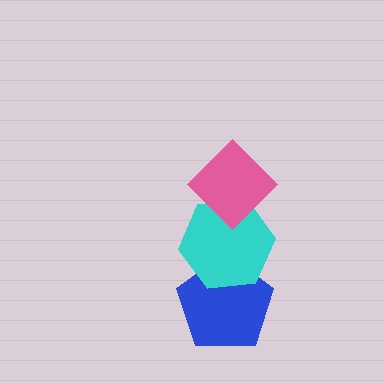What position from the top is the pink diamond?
The pink diamond is 1st from the top.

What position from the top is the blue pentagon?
The blue pentagon is 3rd from the top.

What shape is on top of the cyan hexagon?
The pink diamond is on top of the cyan hexagon.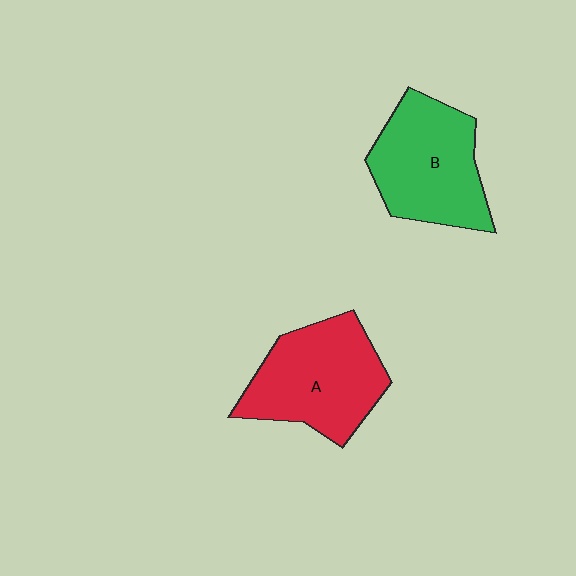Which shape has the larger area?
Shape A (red).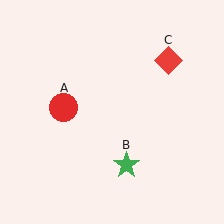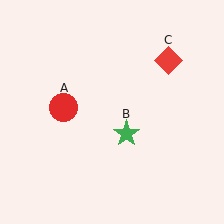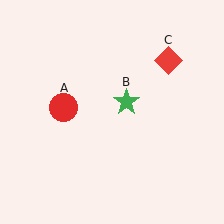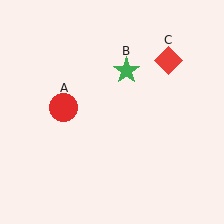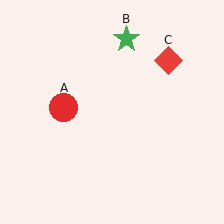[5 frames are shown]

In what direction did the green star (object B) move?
The green star (object B) moved up.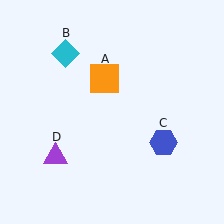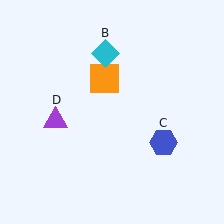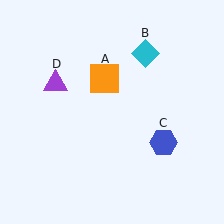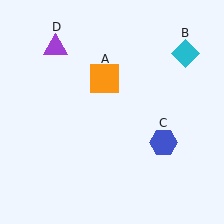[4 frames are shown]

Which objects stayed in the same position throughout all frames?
Orange square (object A) and blue hexagon (object C) remained stationary.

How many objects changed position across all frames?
2 objects changed position: cyan diamond (object B), purple triangle (object D).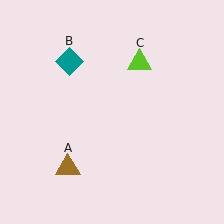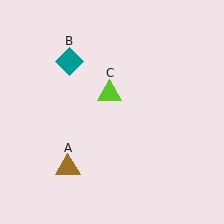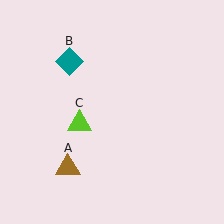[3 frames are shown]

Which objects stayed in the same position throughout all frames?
Brown triangle (object A) and teal diamond (object B) remained stationary.